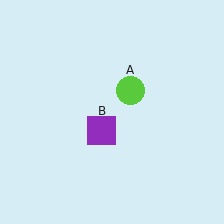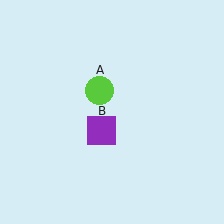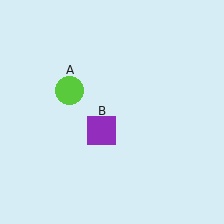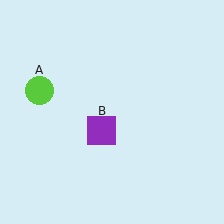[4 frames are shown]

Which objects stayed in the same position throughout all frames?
Purple square (object B) remained stationary.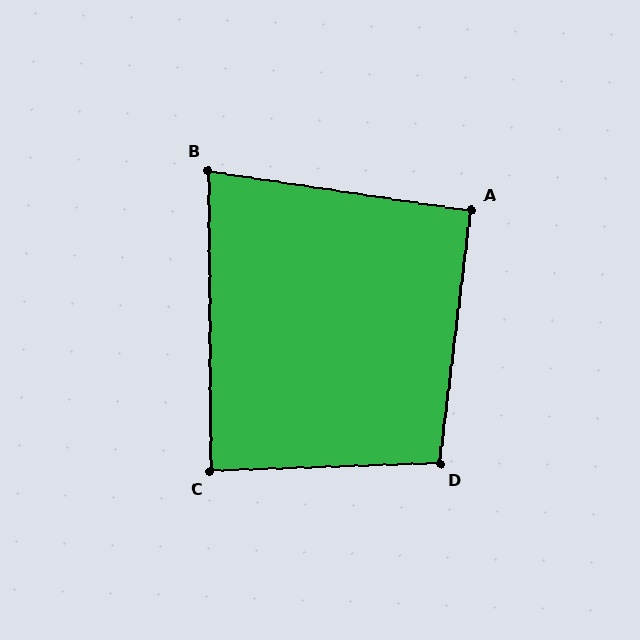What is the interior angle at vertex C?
Approximately 88 degrees (approximately right).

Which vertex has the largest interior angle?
D, at approximately 99 degrees.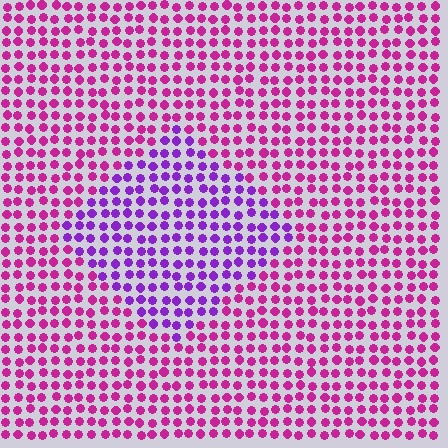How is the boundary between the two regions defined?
The boundary is defined purely by a slight shift in hue (about 40 degrees). Spacing, size, and orientation are identical on both sides.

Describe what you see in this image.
The image is filled with small magenta elements in a uniform arrangement. A diamond-shaped region is visible where the elements are tinted to a slightly different hue, forming a subtle color boundary.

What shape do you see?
I see a diamond.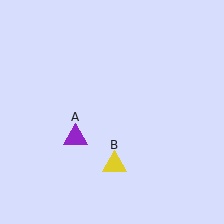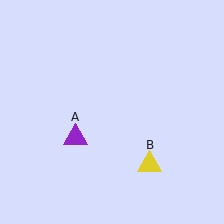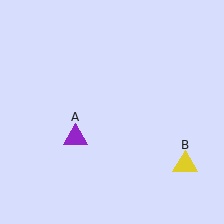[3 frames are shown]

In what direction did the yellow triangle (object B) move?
The yellow triangle (object B) moved right.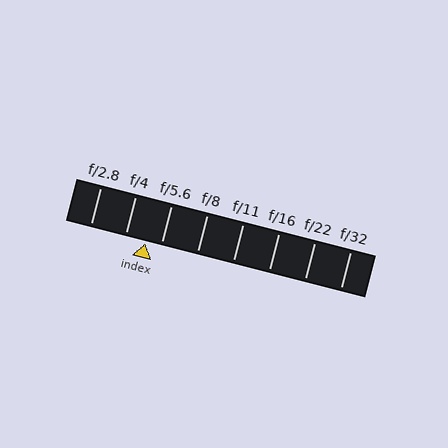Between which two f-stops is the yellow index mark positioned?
The index mark is between f/4 and f/5.6.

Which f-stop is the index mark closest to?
The index mark is closest to f/5.6.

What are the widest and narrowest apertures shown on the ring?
The widest aperture shown is f/2.8 and the narrowest is f/32.